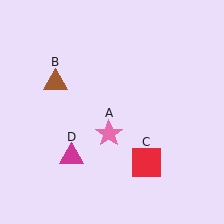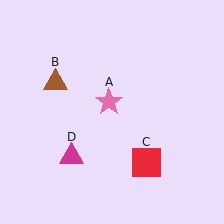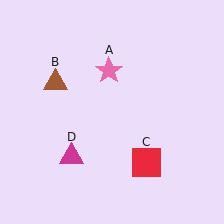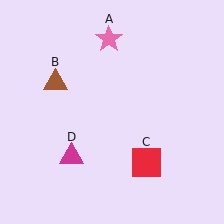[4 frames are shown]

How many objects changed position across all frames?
1 object changed position: pink star (object A).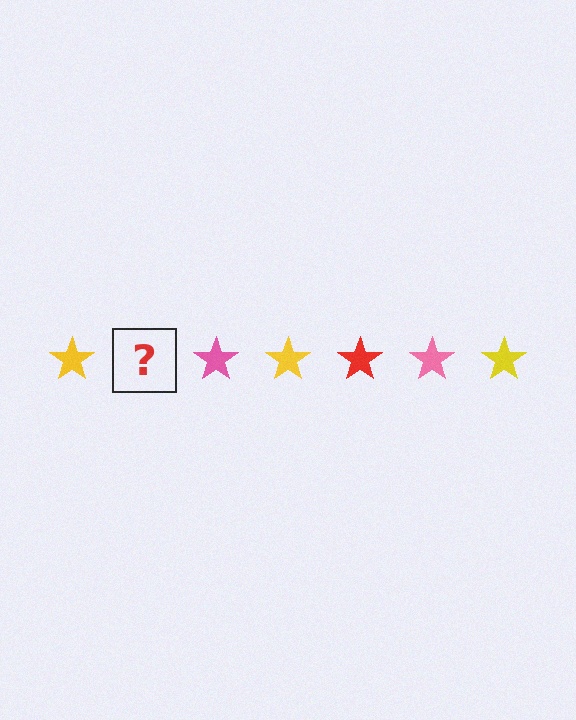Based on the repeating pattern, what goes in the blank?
The blank should be a red star.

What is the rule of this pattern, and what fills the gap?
The rule is that the pattern cycles through yellow, red, pink stars. The gap should be filled with a red star.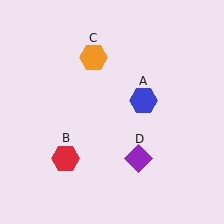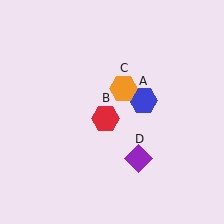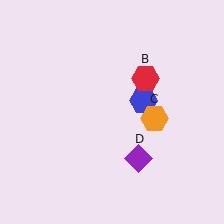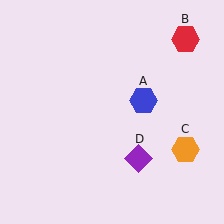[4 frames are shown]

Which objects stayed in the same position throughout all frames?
Blue hexagon (object A) and purple diamond (object D) remained stationary.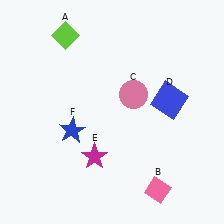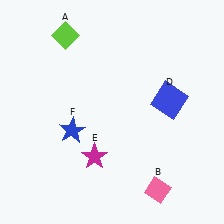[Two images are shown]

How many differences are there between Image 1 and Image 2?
There is 1 difference between the two images.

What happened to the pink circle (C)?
The pink circle (C) was removed in Image 2. It was in the top-right area of Image 1.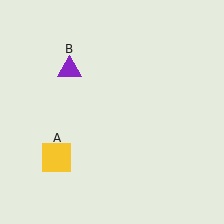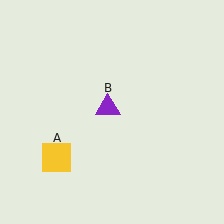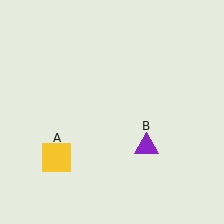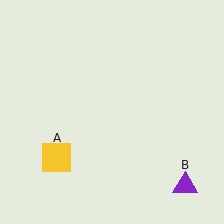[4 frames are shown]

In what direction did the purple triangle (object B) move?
The purple triangle (object B) moved down and to the right.